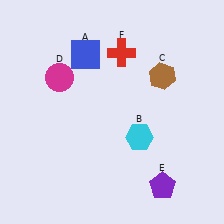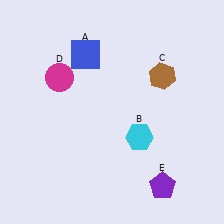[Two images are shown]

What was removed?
The red cross (F) was removed in Image 2.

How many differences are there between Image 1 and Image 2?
There is 1 difference between the two images.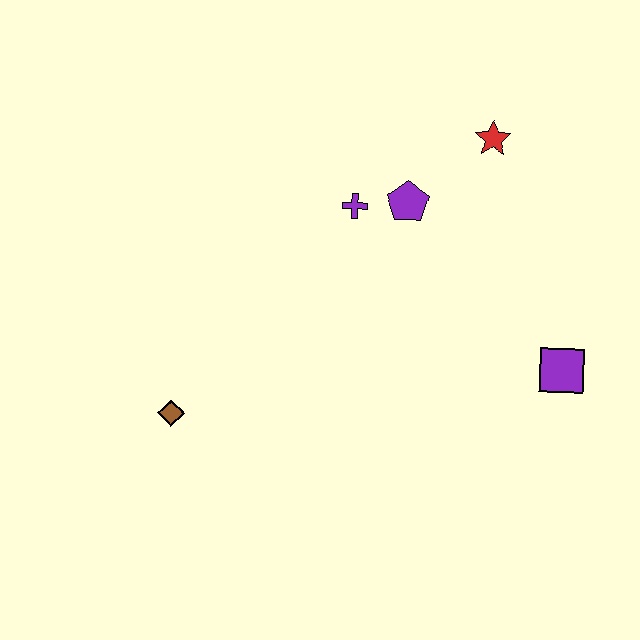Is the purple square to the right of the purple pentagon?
Yes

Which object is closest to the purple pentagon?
The purple cross is closest to the purple pentagon.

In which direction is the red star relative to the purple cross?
The red star is to the right of the purple cross.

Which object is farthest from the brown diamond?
The red star is farthest from the brown diamond.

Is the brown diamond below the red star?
Yes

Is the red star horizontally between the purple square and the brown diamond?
Yes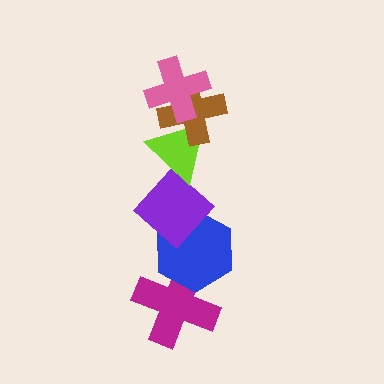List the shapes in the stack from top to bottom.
From top to bottom: the pink cross, the brown cross, the lime triangle, the purple diamond, the blue hexagon, the magenta cross.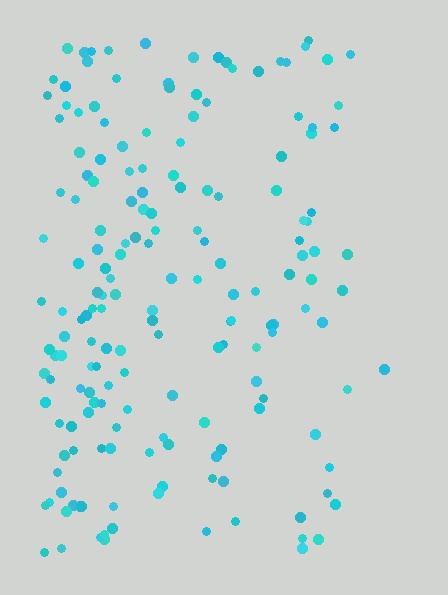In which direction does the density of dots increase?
From right to left, with the left side densest.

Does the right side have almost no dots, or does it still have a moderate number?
Still a moderate number, just noticeably fewer than the left.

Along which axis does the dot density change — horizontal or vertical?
Horizontal.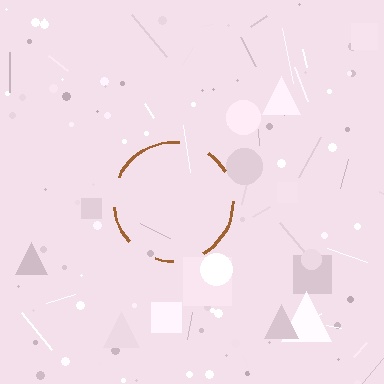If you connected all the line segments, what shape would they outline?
They would outline a circle.